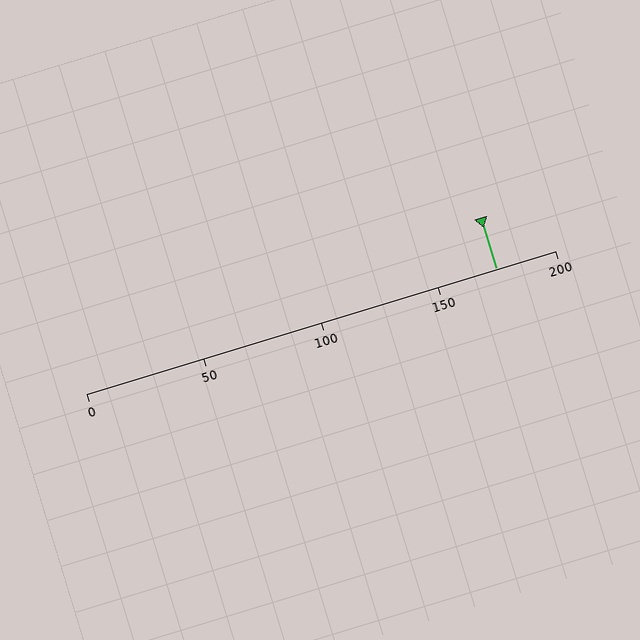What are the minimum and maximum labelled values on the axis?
The axis runs from 0 to 200.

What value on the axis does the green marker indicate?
The marker indicates approximately 175.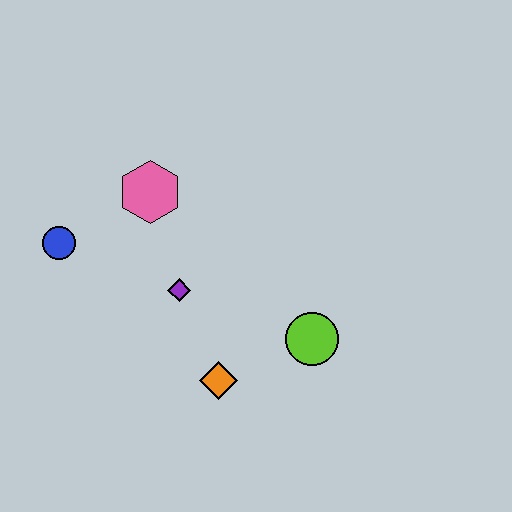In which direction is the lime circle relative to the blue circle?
The lime circle is to the right of the blue circle.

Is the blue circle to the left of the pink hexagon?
Yes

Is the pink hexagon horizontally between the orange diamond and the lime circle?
No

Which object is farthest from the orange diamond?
The blue circle is farthest from the orange diamond.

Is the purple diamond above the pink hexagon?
No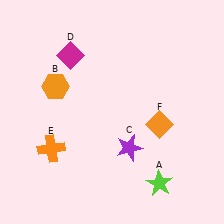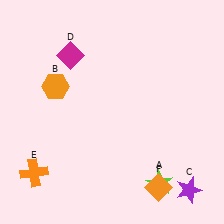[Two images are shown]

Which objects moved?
The objects that moved are: the purple star (C), the orange cross (E), the orange diamond (F).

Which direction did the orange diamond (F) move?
The orange diamond (F) moved down.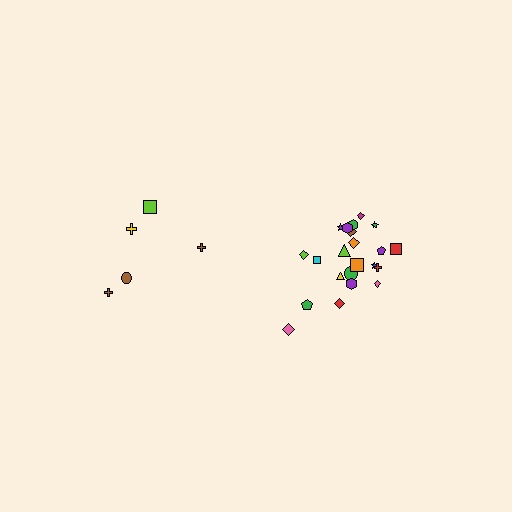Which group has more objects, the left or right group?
The right group.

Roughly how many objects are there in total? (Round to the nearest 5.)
Roughly 25 objects in total.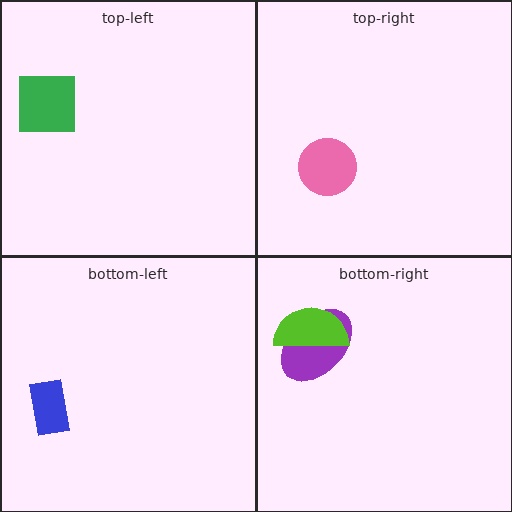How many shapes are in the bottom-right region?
2.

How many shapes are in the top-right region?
1.